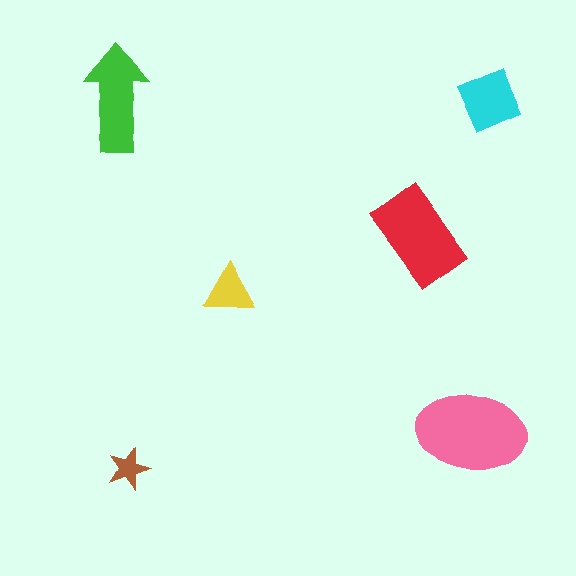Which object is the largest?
The pink ellipse.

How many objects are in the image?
There are 6 objects in the image.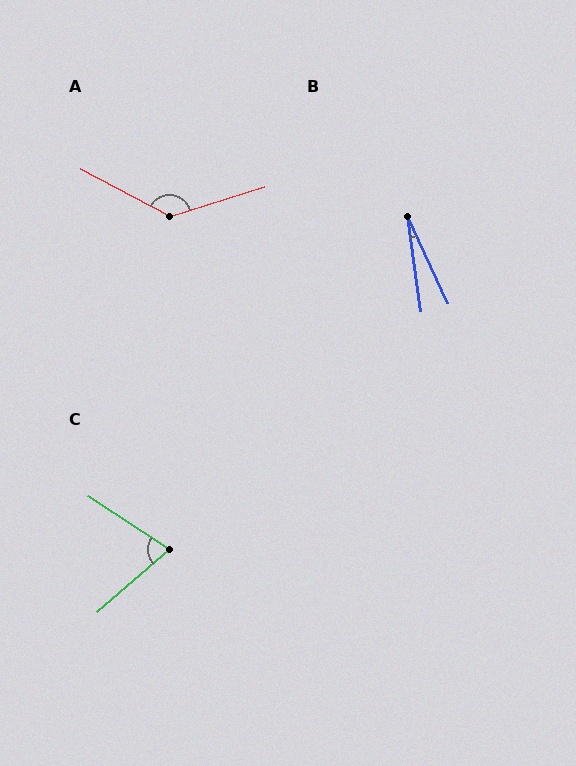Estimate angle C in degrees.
Approximately 74 degrees.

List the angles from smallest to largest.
B (17°), C (74°), A (135°).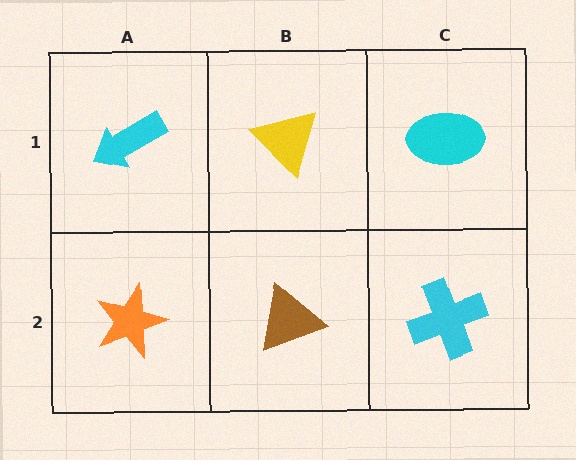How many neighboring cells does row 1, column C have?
2.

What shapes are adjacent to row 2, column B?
A yellow triangle (row 1, column B), an orange star (row 2, column A), a cyan cross (row 2, column C).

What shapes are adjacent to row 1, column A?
An orange star (row 2, column A), a yellow triangle (row 1, column B).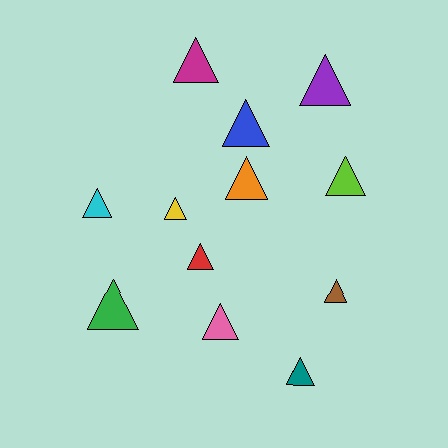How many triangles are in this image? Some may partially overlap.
There are 12 triangles.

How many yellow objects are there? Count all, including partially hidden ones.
There is 1 yellow object.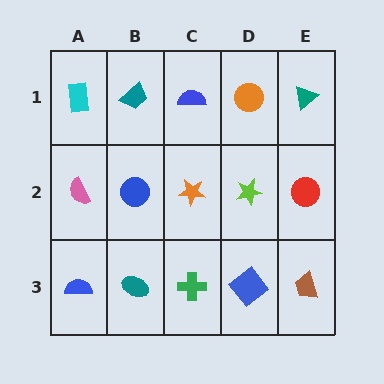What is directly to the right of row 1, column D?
A teal triangle.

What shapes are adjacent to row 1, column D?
A lime star (row 2, column D), a blue semicircle (row 1, column C), a teal triangle (row 1, column E).